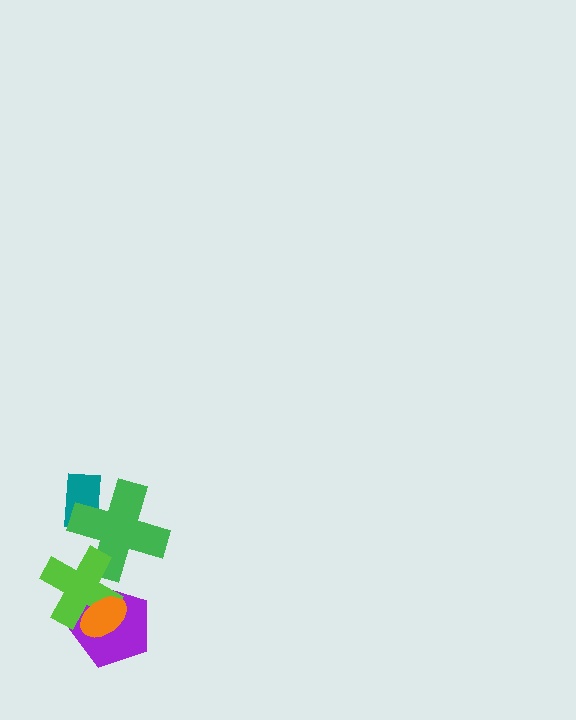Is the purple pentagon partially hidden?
Yes, it is partially covered by another shape.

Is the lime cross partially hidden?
Yes, it is partially covered by another shape.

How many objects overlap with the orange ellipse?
2 objects overlap with the orange ellipse.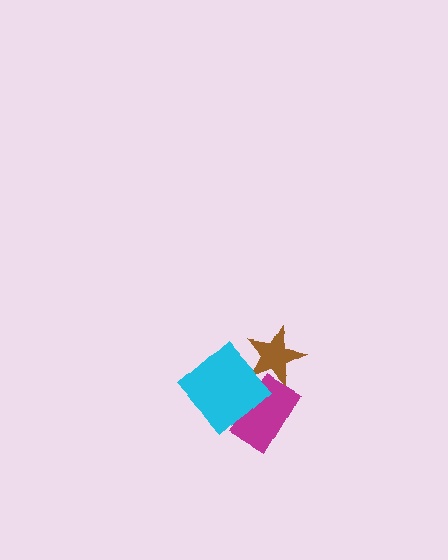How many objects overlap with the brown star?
2 objects overlap with the brown star.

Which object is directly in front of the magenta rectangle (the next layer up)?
The brown star is directly in front of the magenta rectangle.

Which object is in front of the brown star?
The cyan diamond is in front of the brown star.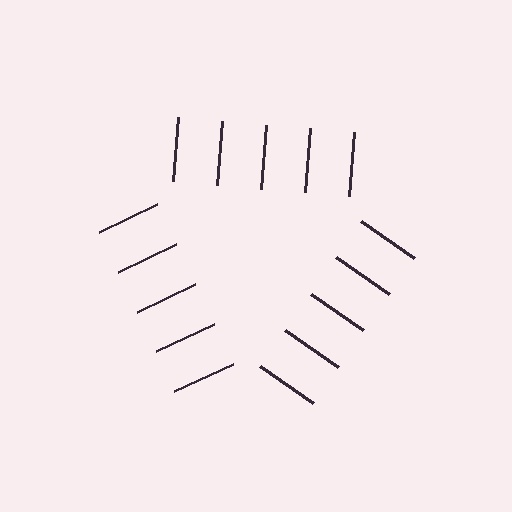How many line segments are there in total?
15 — 5 along each of the 3 edges.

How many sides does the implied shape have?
3 sides — the line-ends trace a triangle.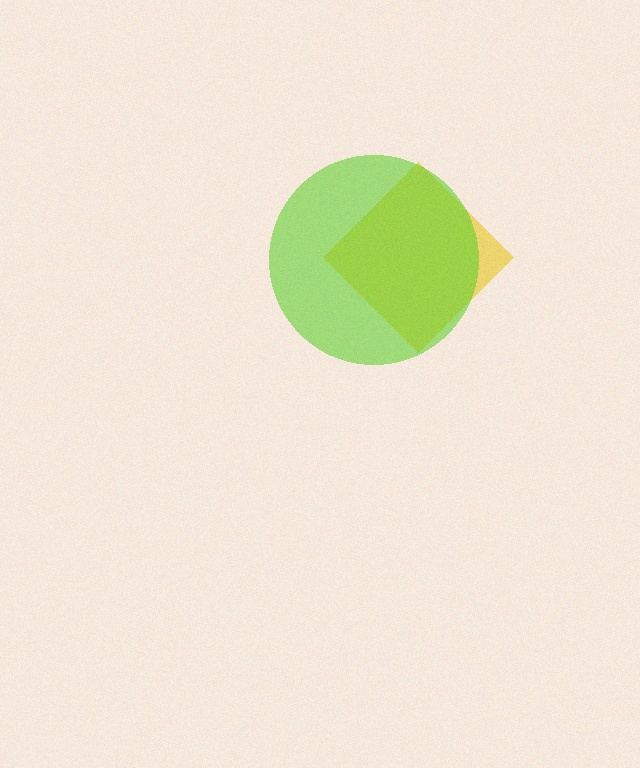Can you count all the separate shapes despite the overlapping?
Yes, there are 2 separate shapes.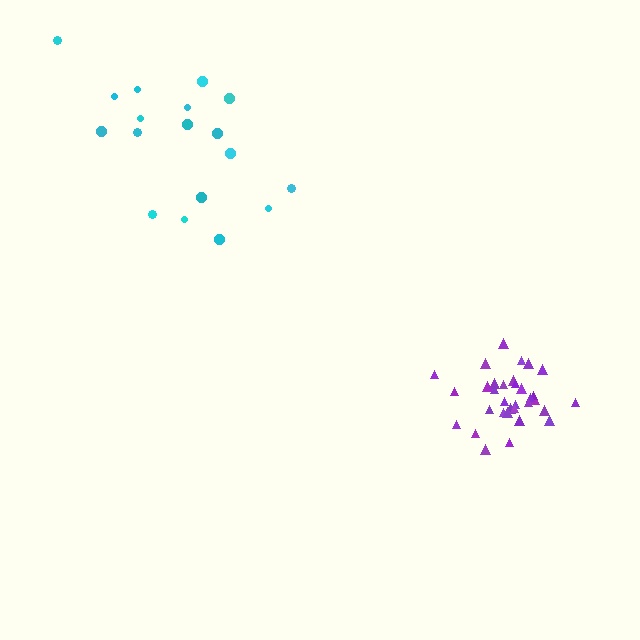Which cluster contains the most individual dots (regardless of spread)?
Purple (33).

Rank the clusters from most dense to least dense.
purple, cyan.